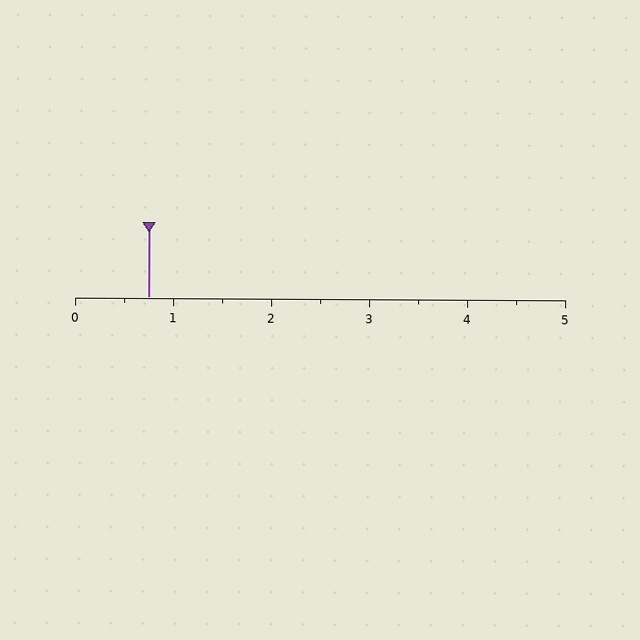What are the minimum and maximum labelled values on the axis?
The axis runs from 0 to 5.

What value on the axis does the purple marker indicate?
The marker indicates approximately 0.8.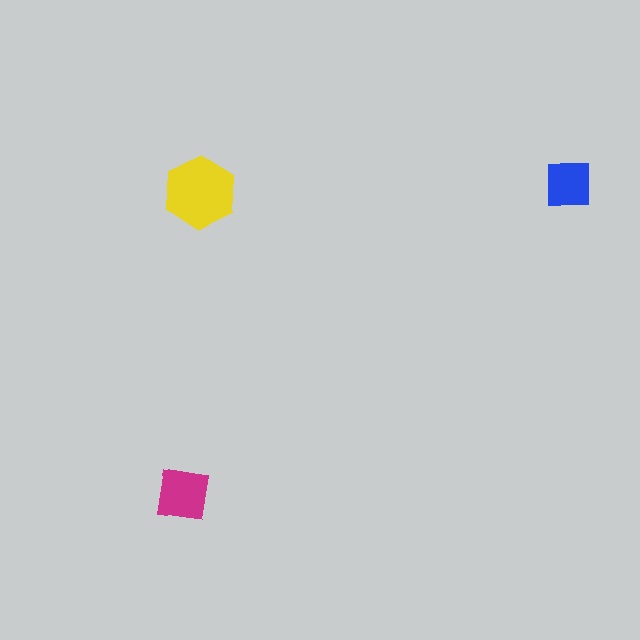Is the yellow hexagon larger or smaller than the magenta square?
Larger.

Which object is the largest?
The yellow hexagon.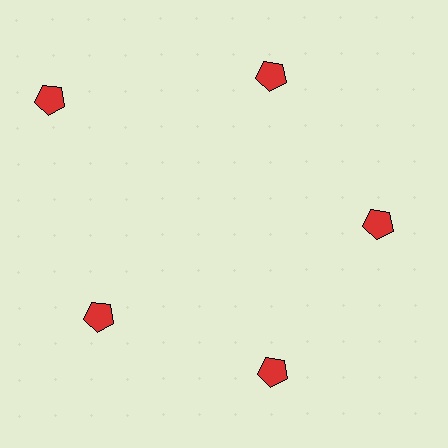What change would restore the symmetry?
The symmetry would be restored by moving it inward, back onto the ring so that all 5 pentagons sit at equal angles and equal distance from the center.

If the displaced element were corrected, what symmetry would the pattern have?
It would have 5-fold rotational symmetry — the pattern would map onto itself every 72 degrees.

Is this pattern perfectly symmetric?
No. The 5 red pentagons are arranged in a ring, but one element near the 10 o'clock position is pushed outward from the center, breaking the 5-fold rotational symmetry.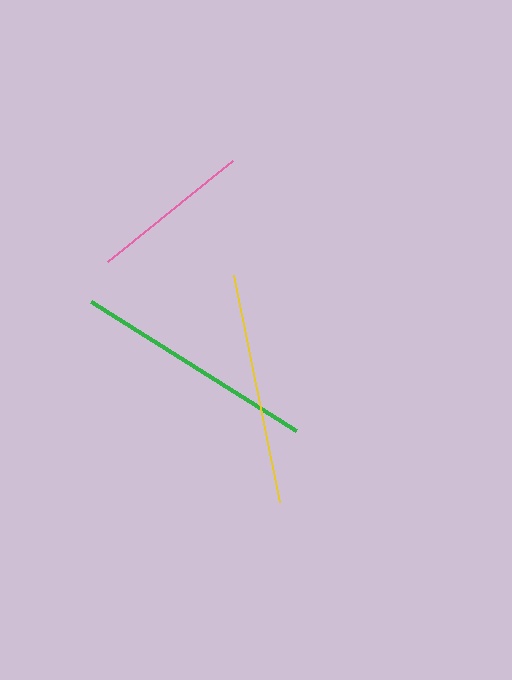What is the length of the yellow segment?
The yellow segment is approximately 232 pixels long.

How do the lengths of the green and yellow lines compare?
The green and yellow lines are approximately the same length.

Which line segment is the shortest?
The pink line is the shortest at approximately 161 pixels.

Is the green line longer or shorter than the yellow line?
The green line is longer than the yellow line.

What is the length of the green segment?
The green segment is approximately 242 pixels long.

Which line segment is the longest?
The green line is the longest at approximately 242 pixels.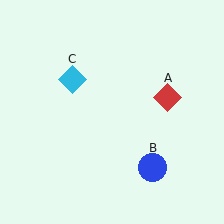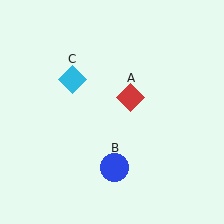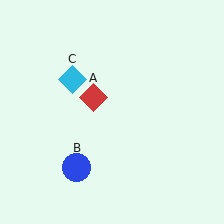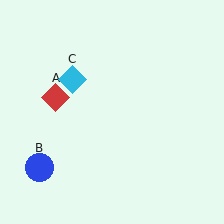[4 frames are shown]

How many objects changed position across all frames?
2 objects changed position: red diamond (object A), blue circle (object B).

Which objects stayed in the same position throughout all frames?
Cyan diamond (object C) remained stationary.